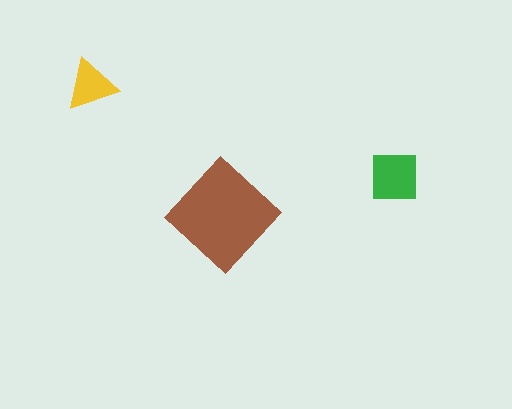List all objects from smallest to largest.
The yellow triangle, the green square, the brown diamond.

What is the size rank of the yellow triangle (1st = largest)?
3rd.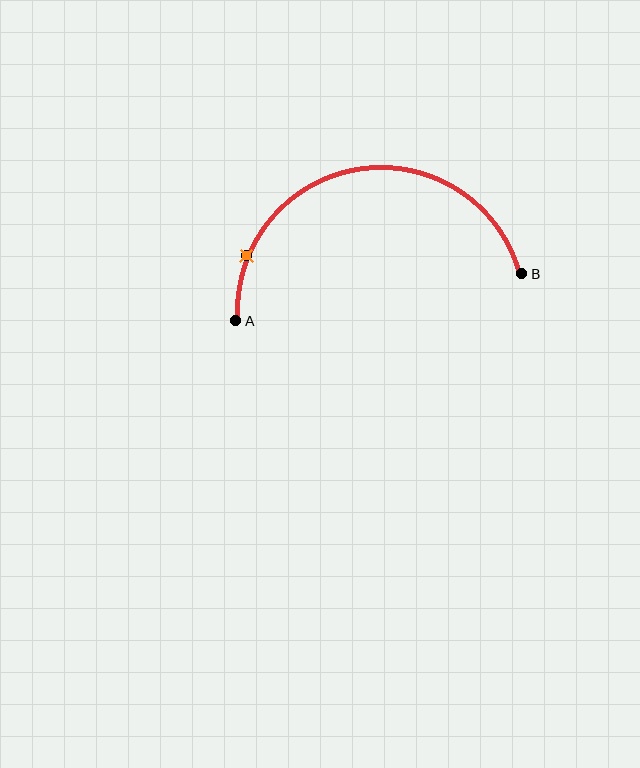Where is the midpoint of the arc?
The arc midpoint is the point on the curve farthest from the straight line joining A and B. It sits above that line.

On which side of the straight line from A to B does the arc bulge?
The arc bulges above the straight line connecting A and B.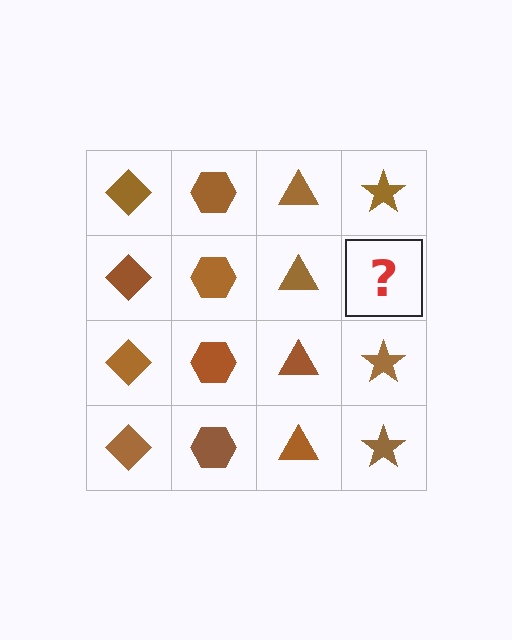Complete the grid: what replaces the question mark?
The question mark should be replaced with a brown star.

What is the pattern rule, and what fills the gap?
The rule is that each column has a consistent shape. The gap should be filled with a brown star.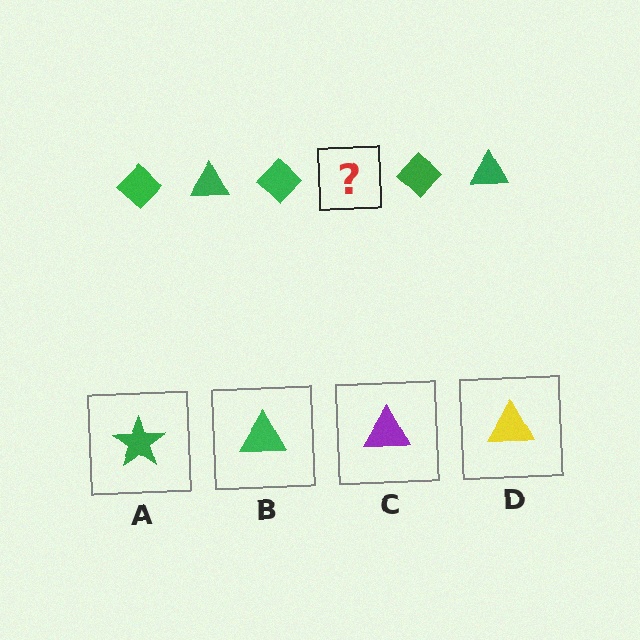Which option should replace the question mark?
Option B.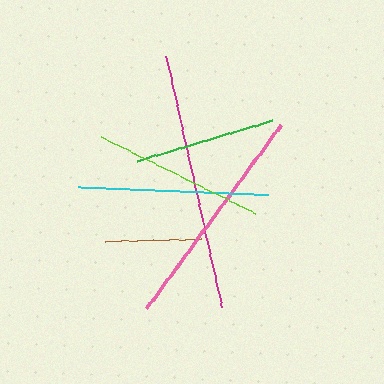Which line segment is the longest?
The magenta line is the longest at approximately 258 pixels.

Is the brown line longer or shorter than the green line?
The green line is longer than the brown line.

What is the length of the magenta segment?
The magenta segment is approximately 258 pixels long.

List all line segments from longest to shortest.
From longest to shortest: magenta, pink, cyan, lime, green, brown.